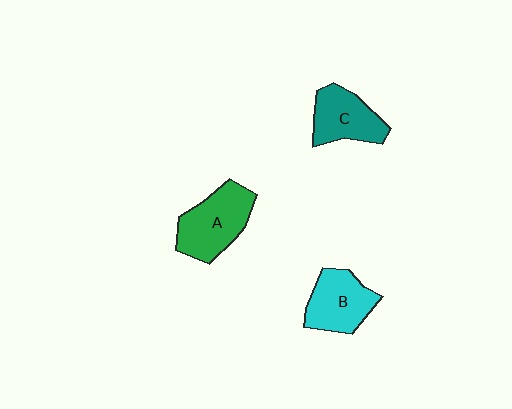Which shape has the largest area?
Shape A (green).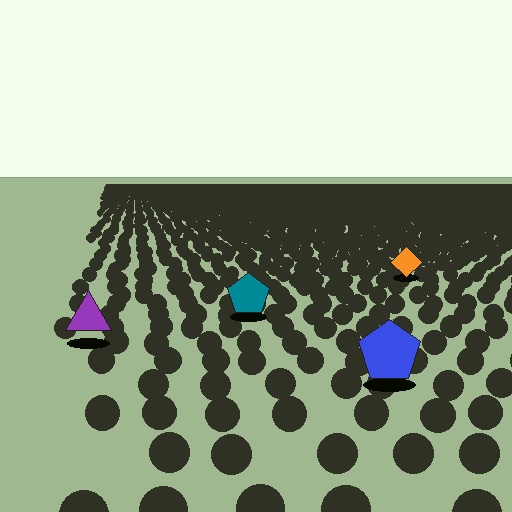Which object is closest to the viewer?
The blue pentagon is closest. The texture marks near it are larger and more spread out.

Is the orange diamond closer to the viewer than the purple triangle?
No. The purple triangle is closer — you can tell from the texture gradient: the ground texture is coarser near it.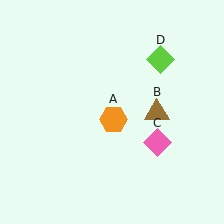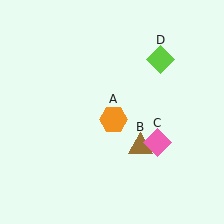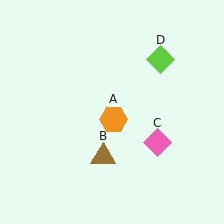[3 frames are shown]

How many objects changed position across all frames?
1 object changed position: brown triangle (object B).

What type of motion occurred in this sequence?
The brown triangle (object B) rotated clockwise around the center of the scene.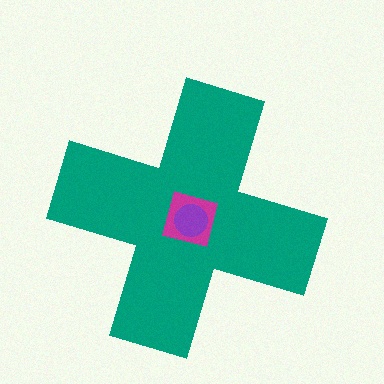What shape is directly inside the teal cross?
The magenta square.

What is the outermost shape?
The teal cross.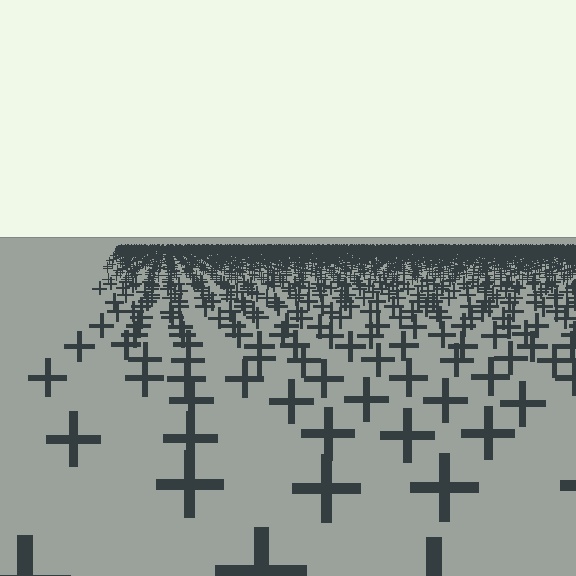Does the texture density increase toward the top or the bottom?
Density increases toward the top.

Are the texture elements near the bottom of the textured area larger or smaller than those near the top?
Larger. Near the bottom, elements are closer to the viewer and appear at a bigger on-screen size.